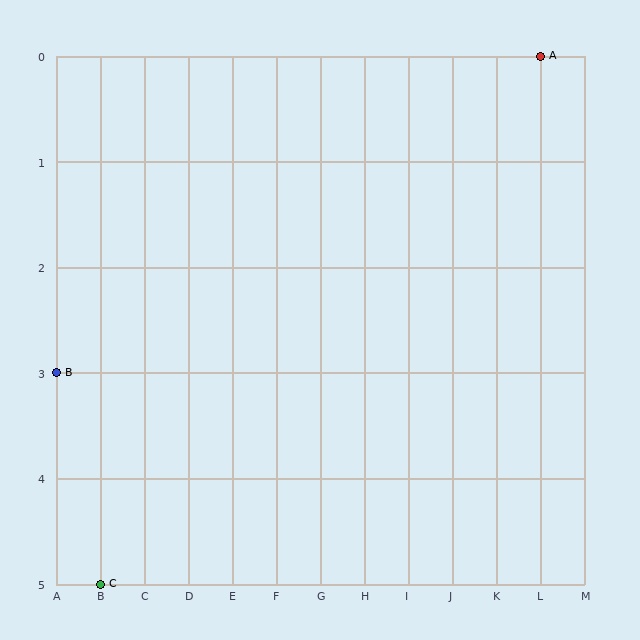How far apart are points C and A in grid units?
Points C and A are 10 columns and 5 rows apart (about 11.2 grid units diagonally).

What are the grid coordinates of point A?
Point A is at grid coordinates (L, 0).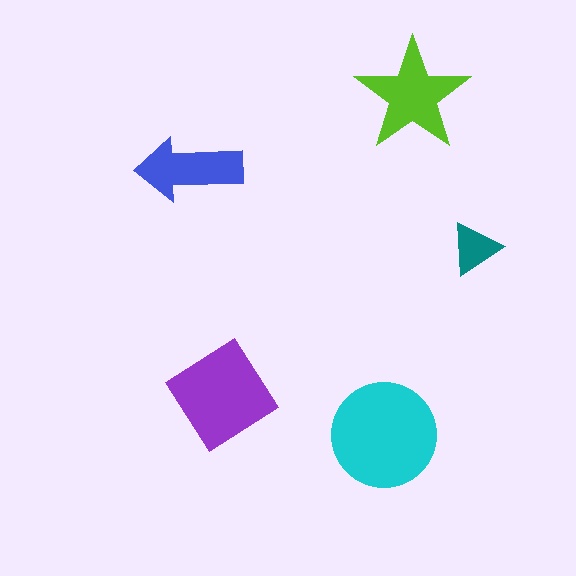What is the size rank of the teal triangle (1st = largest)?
5th.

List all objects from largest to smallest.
The cyan circle, the purple diamond, the lime star, the blue arrow, the teal triangle.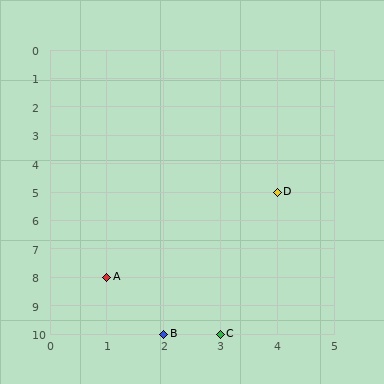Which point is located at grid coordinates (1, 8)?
Point A is at (1, 8).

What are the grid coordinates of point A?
Point A is at grid coordinates (1, 8).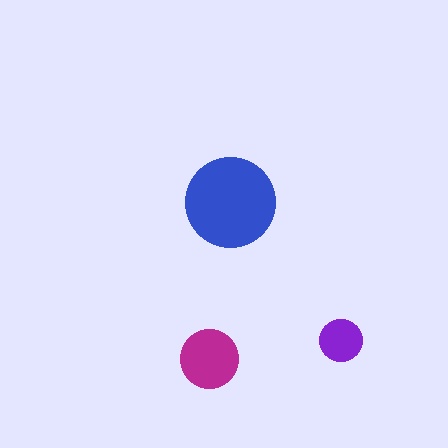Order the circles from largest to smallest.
the blue one, the magenta one, the purple one.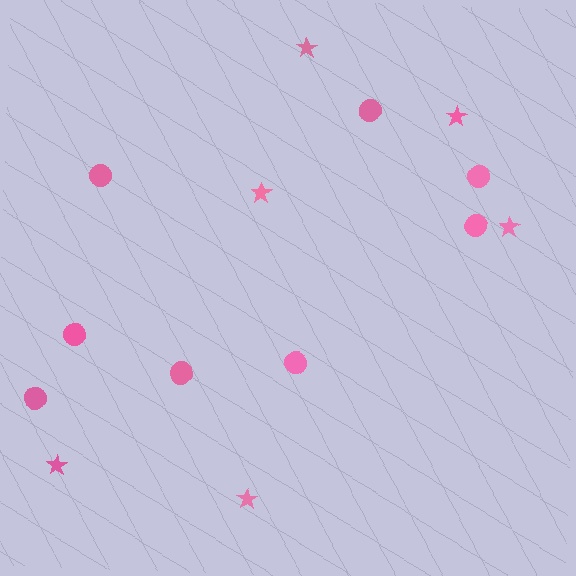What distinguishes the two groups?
There are 2 groups: one group of circles (8) and one group of stars (6).